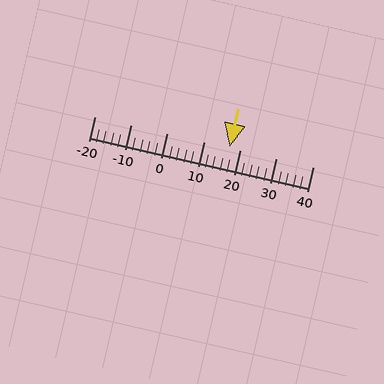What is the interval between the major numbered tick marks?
The major tick marks are spaced 10 units apart.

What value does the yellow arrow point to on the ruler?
The yellow arrow points to approximately 17.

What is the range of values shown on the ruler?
The ruler shows values from -20 to 40.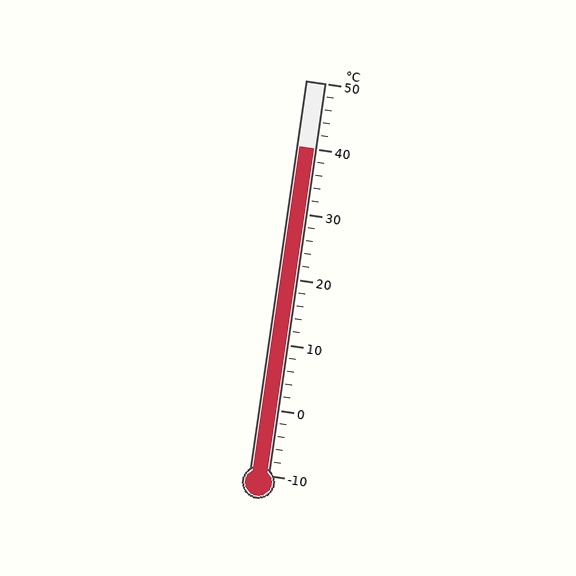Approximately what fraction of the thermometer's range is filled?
The thermometer is filled to approximately 85% of its range.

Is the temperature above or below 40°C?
The temperature is at 40°C.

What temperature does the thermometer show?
The thermometer shows approximately 40°C.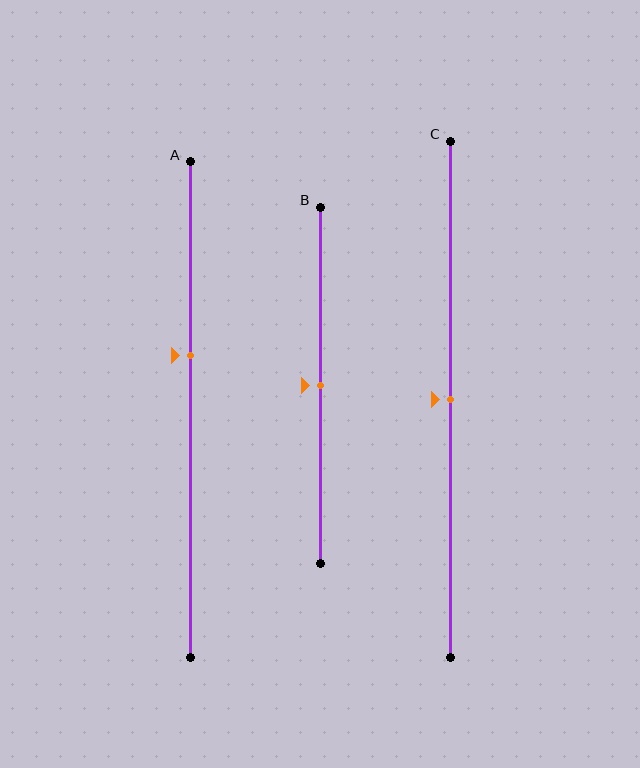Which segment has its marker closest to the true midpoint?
Segment B has its marker closest to the true midpoint.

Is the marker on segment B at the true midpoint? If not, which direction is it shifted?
Yes, the marker on segment B is at the true midpoint.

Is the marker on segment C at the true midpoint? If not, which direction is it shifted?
Yes, the marker on segment C is at the true midpoint.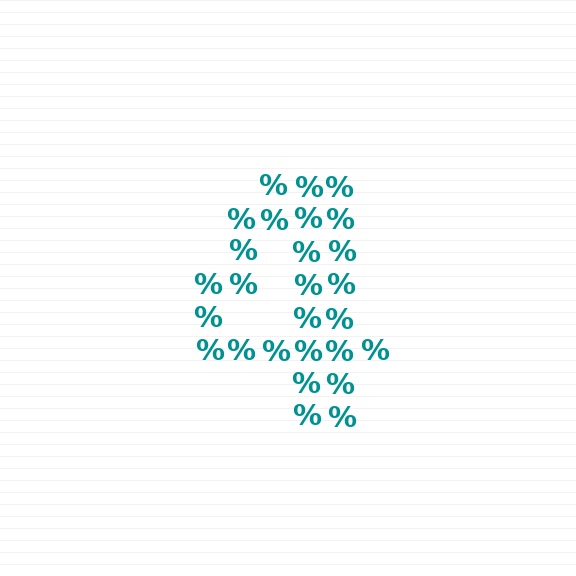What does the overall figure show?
The overall figure shows the digit 4.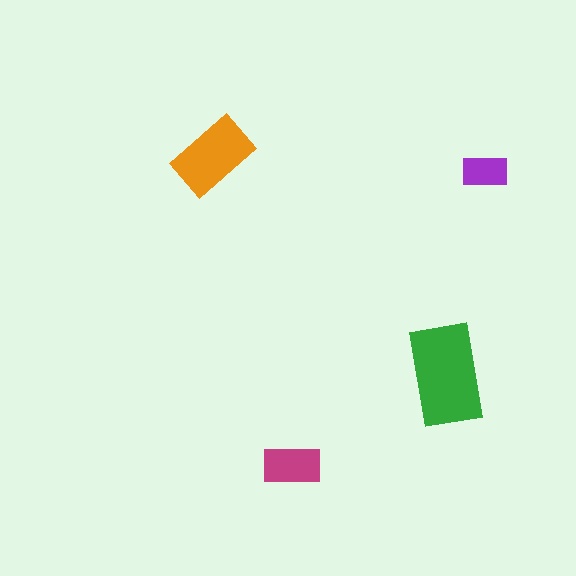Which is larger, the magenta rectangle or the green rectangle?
The green one.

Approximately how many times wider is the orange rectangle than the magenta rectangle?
About 1.5 times wider.